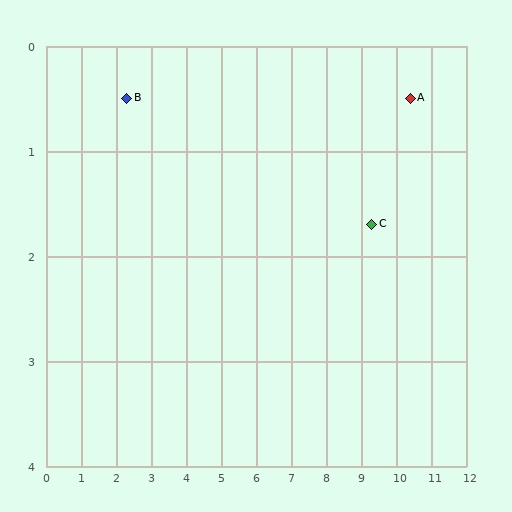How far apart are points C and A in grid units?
Points C and A are about 1.6 grid units apart.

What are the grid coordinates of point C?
Point C is at approximately (9.3, 1.7).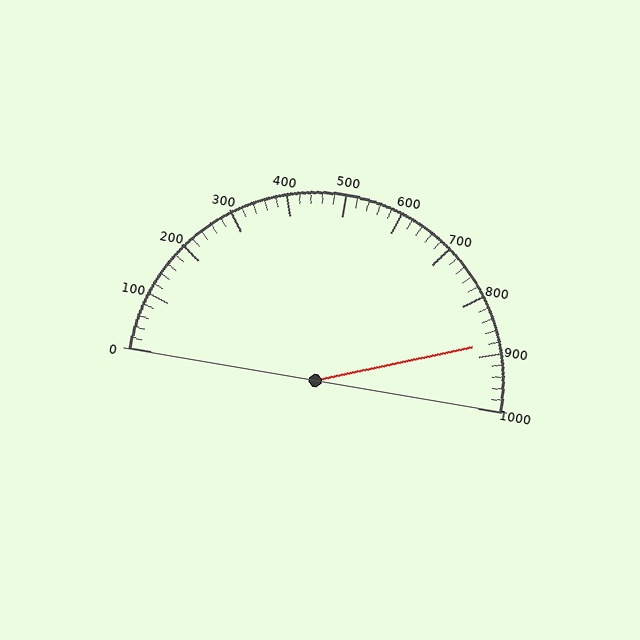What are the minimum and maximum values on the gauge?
The gauge ranges from 0 to 1000.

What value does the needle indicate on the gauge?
The needle indicates approximately 880.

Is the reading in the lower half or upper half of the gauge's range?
The reading is in the upper half of the range (0 to 1000).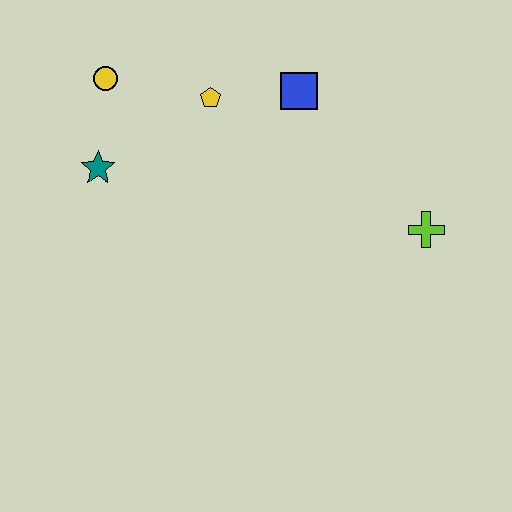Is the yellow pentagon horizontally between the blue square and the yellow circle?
Yes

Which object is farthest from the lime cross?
The yellow circle is farthest from the lime cross.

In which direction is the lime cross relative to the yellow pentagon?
The lime cross is to the right of the yellow pentagon.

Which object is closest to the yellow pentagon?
The blue square is closest to the yellow pentagon.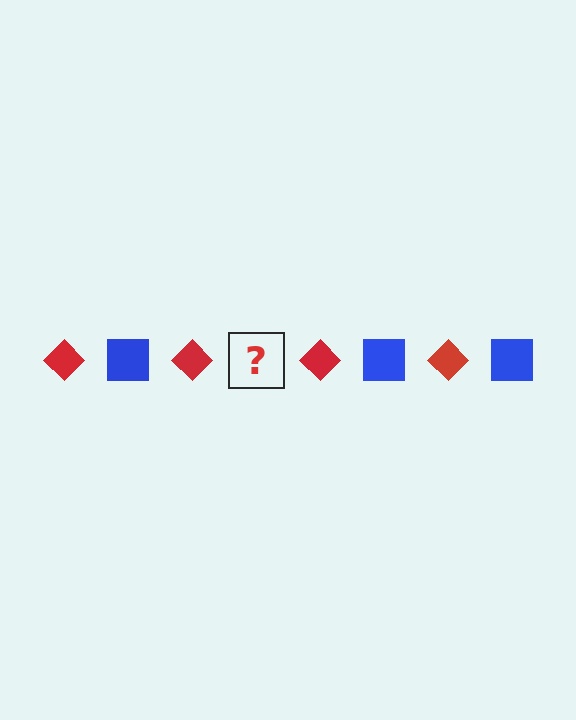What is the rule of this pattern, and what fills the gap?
The rule is that the pattern alternates between red diamond and blue square. The gap should be filled with a blue square.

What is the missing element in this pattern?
The missing element is a blue square.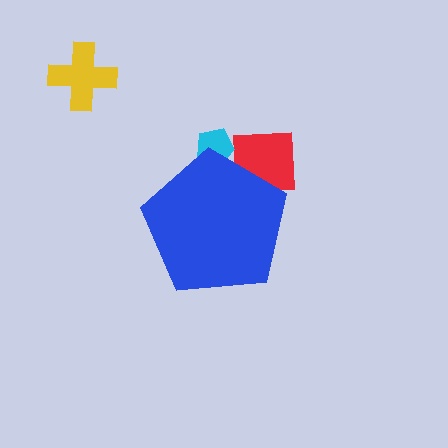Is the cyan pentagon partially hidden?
Yes, the cyan pentagon is partially hidden behind the blue pentagon.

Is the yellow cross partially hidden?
No, the yellow cross is fully visible.